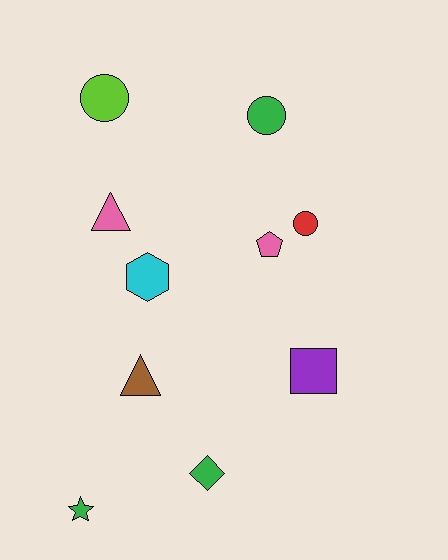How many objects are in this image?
There are 10 objects.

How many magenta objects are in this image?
There are no magenta objects.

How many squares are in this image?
There is 1 square.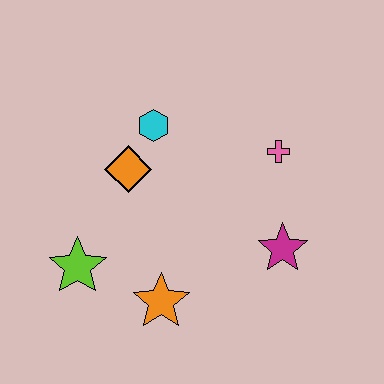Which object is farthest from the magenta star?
The lime star is farthest from the magenta star.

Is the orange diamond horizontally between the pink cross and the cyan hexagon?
No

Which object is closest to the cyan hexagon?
The orange diamond is closest to the cyan hexagon.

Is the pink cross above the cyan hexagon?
No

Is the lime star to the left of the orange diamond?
Yes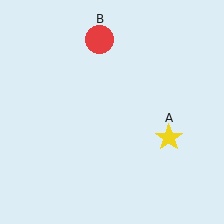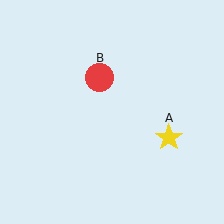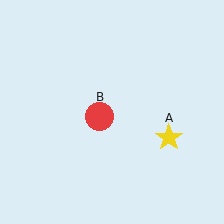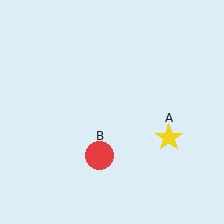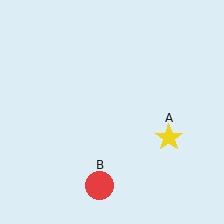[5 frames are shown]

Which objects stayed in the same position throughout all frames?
Yellow star (object A) remained stationary.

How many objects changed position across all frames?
1 object changed position: red circle (object B).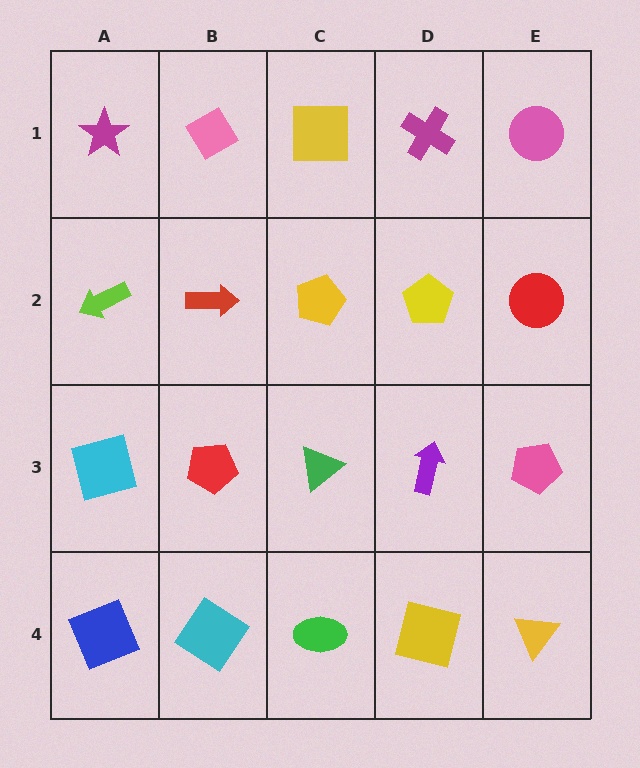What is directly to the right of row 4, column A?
A cyan diamond.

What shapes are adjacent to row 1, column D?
A yellow pentagon (row 2, column D), a yellow square (row 1, column C), a pink circle (row 1, column E).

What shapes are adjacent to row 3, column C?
A yellow pentagon (row 2, column C), a green ellipse (row 4, column C), a red pentagon (row 3, column B), a purple arrow (row 3, column D).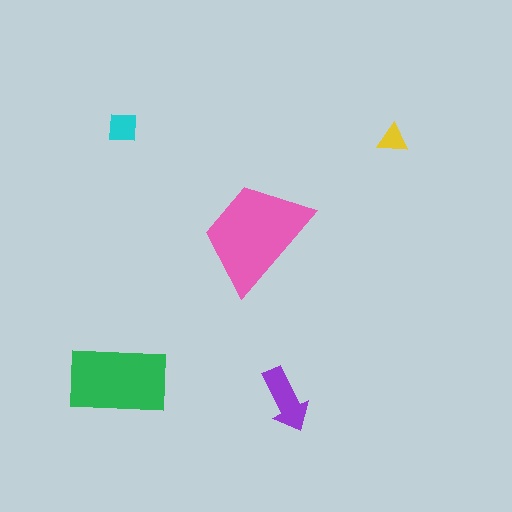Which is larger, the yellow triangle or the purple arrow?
The purple arrow.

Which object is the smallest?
The yellow triangle.